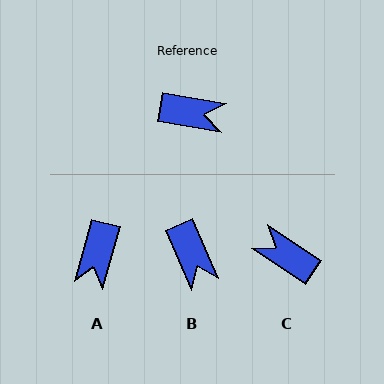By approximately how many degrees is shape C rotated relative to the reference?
Approximately 156 degrees counter-clockwise.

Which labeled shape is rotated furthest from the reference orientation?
C, about 156 degrees away.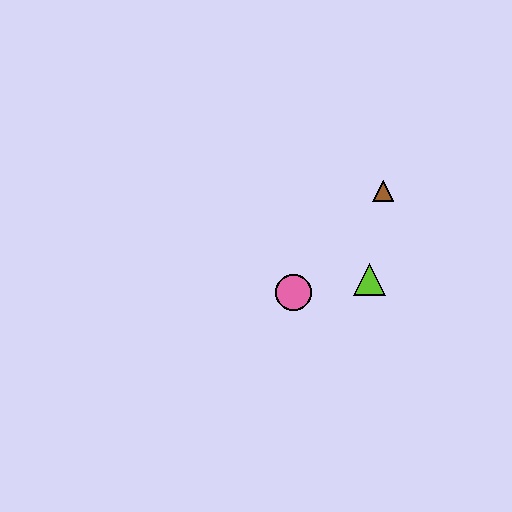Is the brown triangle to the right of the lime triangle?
Yes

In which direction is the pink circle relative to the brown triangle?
The pink circle is below the brown triangle.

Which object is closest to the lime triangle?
The pink circle is closest to the lime triangle.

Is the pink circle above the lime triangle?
No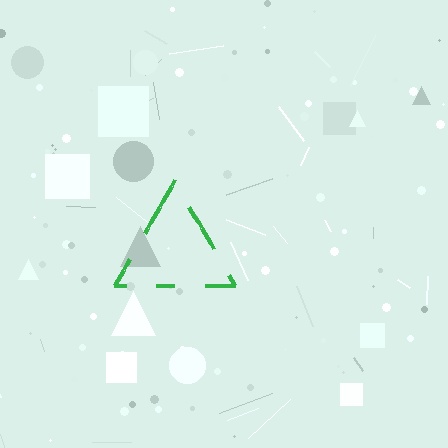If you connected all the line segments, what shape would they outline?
They would outline a triangle.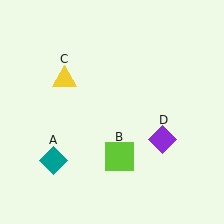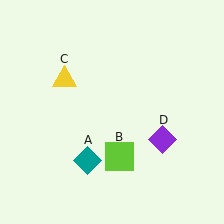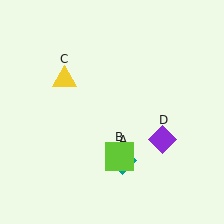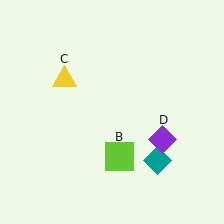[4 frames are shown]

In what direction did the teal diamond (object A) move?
The teal diamond (object A) moved right.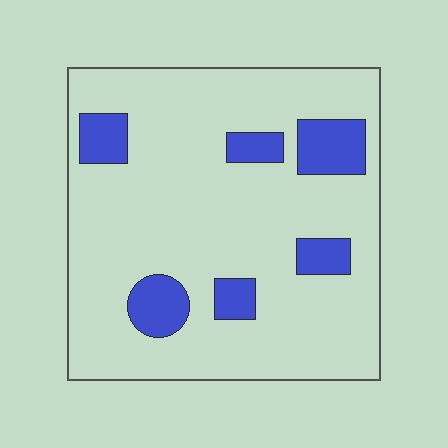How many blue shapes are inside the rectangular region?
6.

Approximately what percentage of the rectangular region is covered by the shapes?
Approximately 15%.